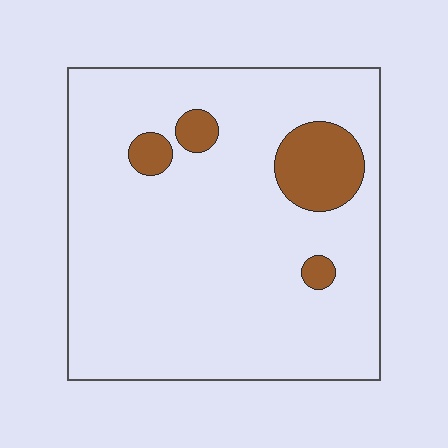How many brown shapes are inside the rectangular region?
4.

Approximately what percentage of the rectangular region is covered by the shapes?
Approximately 10%.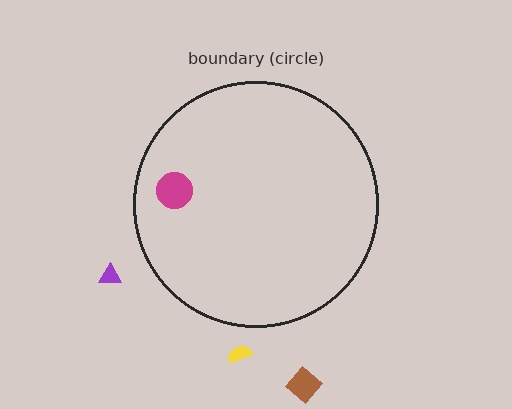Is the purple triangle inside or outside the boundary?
Outside.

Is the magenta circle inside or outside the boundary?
Inside.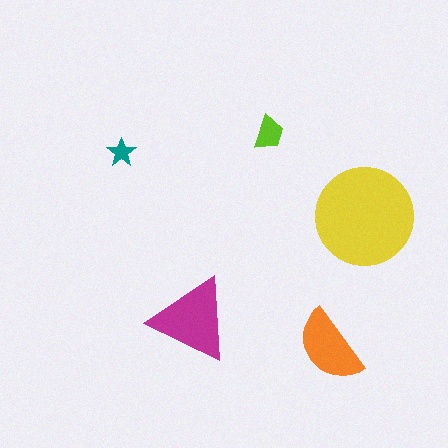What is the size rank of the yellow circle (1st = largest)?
1st.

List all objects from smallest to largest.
The teal star, the lime trapezoid, the orange semicircle, the magenta triangle, the yellow circle.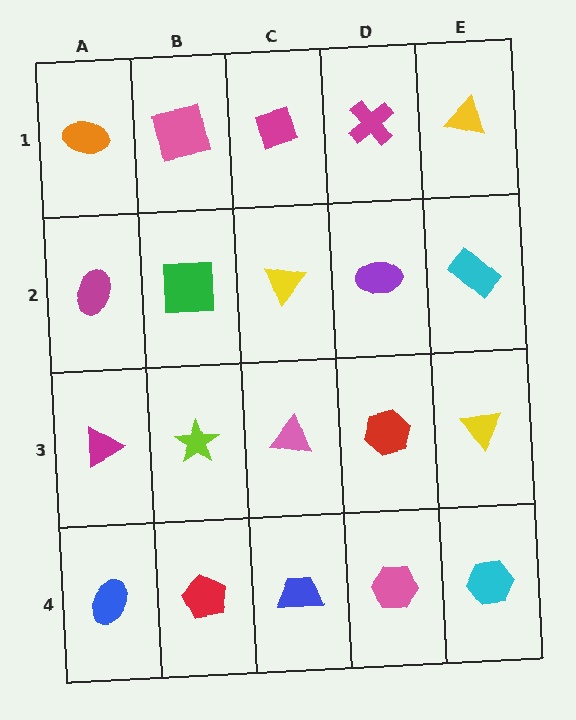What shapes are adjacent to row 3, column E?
A cyan rectangle (row 2, column E), a cyan hexagon (row 4, column E), a red hexagon (row 3, column D).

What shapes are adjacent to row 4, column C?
A pink triangle (row 3, column C), a red pentagon (row 4, column B), a pink hexagon (row 4, column D).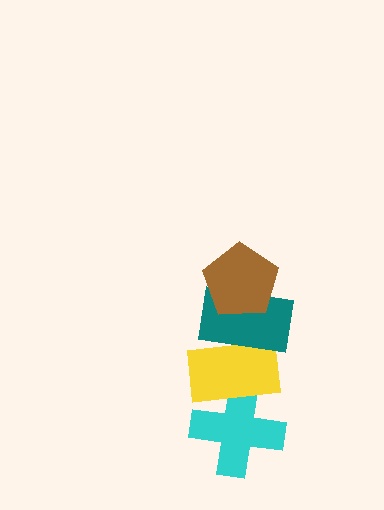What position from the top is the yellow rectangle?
The yellow rectangle is 3rd from the top.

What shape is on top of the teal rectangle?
The brown pentagon is on top of the teal rectangle.